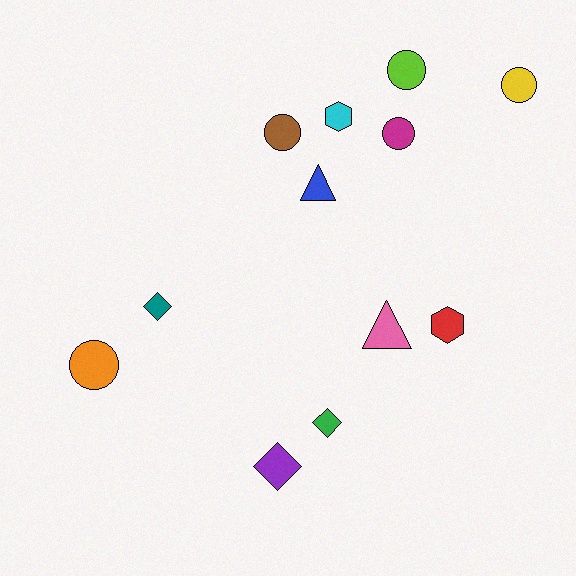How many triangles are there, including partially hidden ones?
There are 2 triangles.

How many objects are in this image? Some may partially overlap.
There are 12 objects.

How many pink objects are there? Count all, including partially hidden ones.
There is 1 pink object.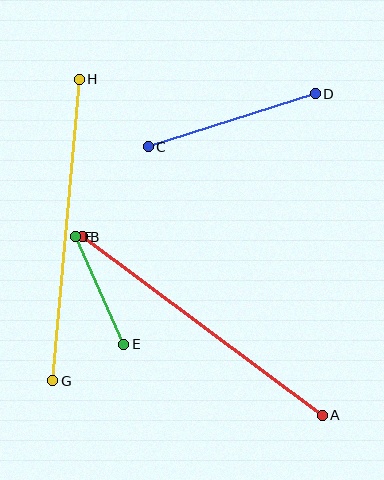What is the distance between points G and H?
The distance is approximately 303 pixels.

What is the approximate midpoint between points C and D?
The midpoint is at approximately (232, 120) pixels.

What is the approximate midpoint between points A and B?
The midpoint is at approximately (202, 326) pixels.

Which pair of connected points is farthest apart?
Points G and H are farthest apart.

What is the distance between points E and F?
The distance is approximately 118 pixels.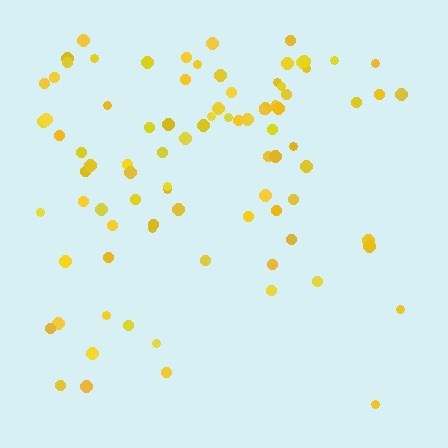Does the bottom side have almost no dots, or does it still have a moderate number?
Still a moderate number, just noticeably fewer than the top.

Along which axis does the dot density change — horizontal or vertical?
Vertical.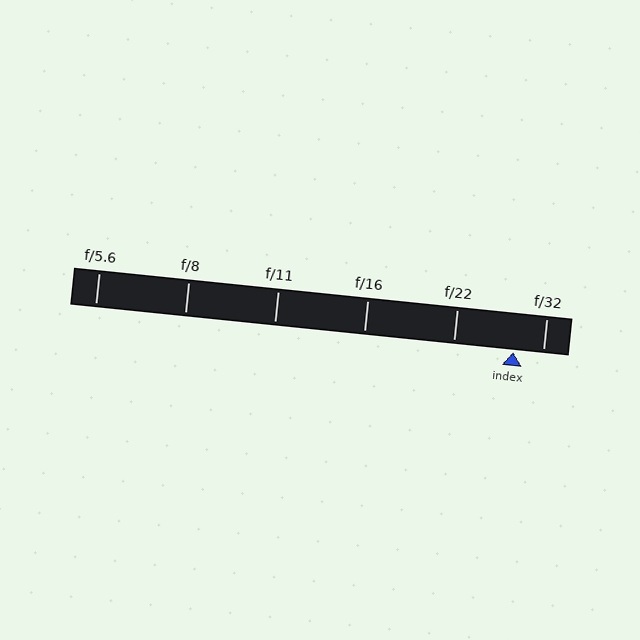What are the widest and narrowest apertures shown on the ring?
The widest aperture shown is f/5.6 and the narrowest is f/32.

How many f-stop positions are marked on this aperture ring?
There are 6 f-stop positions marked.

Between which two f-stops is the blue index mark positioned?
The index mark is between f/22 and f/32.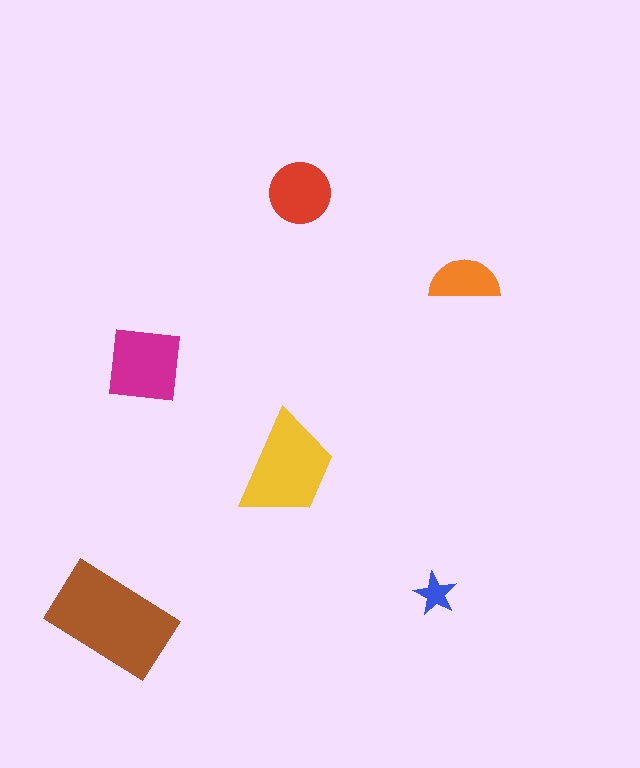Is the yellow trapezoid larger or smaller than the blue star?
Larger.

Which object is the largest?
The brown rectangle.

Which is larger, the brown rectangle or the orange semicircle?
The brown rectangle.